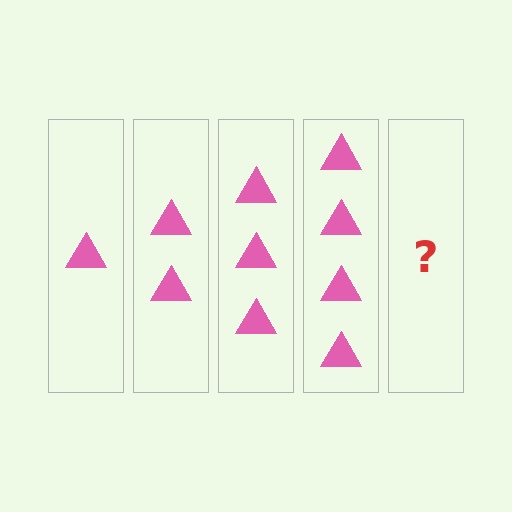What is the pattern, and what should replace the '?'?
The pattern is that each step adds one more triangle. The '?' should be 5 triangles.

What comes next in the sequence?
The next element should be 5 triangles.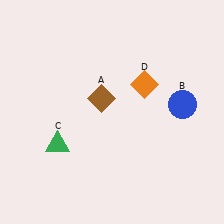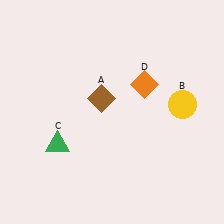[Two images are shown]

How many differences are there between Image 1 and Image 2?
There is 1 difference between the two images.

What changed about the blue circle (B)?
In Image 1, B is blue. In Image 2, it changed to yellow.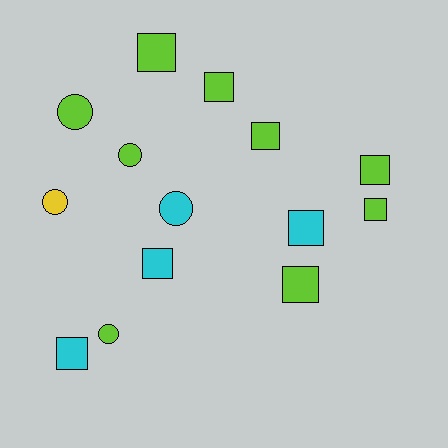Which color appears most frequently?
Lime, with 9 objects.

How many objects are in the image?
There are 14 objects.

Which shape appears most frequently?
Square, with 9 objects.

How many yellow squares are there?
There are no yellow squares.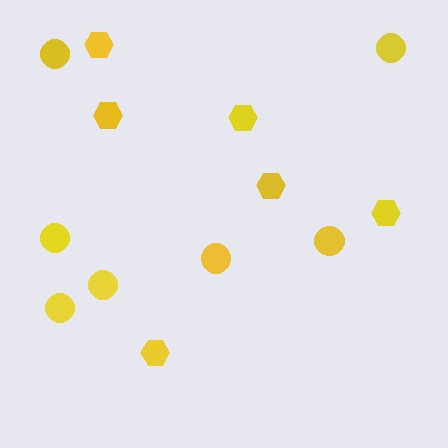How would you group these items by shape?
There are 2 groups: one group of hexagons (6) and one group of circles (7).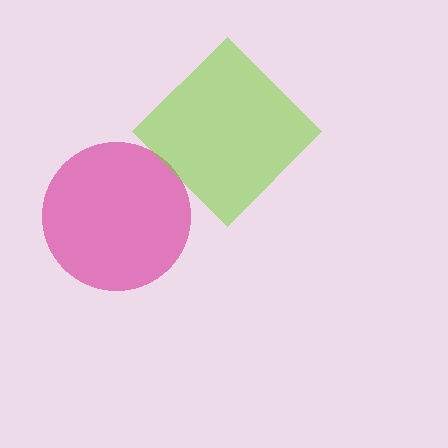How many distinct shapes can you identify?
There are 2 distinct shapes: a magenta circle, a lime diamond.